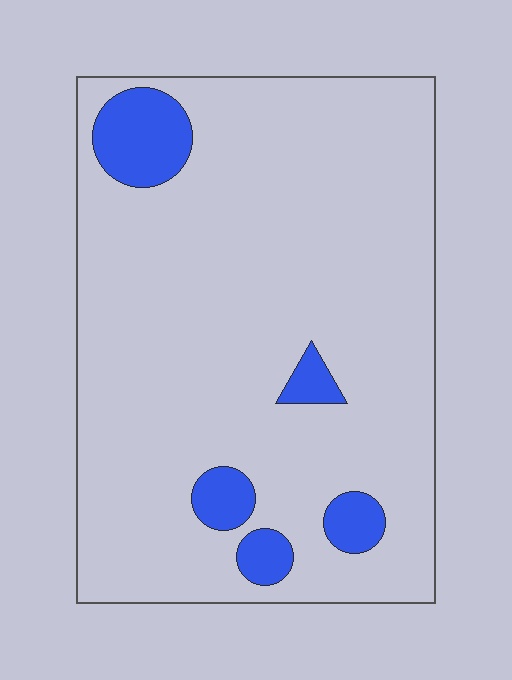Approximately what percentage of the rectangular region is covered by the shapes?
Approximately 10%.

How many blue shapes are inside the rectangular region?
5.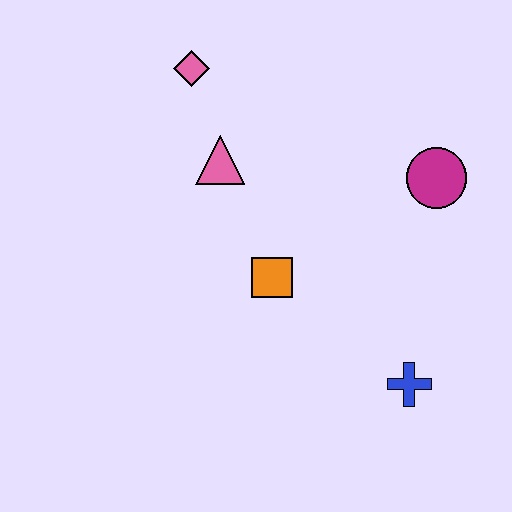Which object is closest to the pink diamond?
The pink triangle is closest to the pink diamond.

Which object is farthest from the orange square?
The pink diamond is farthest from the orange square.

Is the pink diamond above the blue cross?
Yes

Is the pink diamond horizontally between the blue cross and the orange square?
No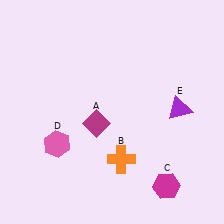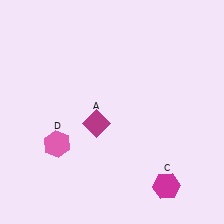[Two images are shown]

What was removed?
The purple triangle (E), the orange cross (B) were removed in Image 2.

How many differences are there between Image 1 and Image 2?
There are 2 differences between the two images.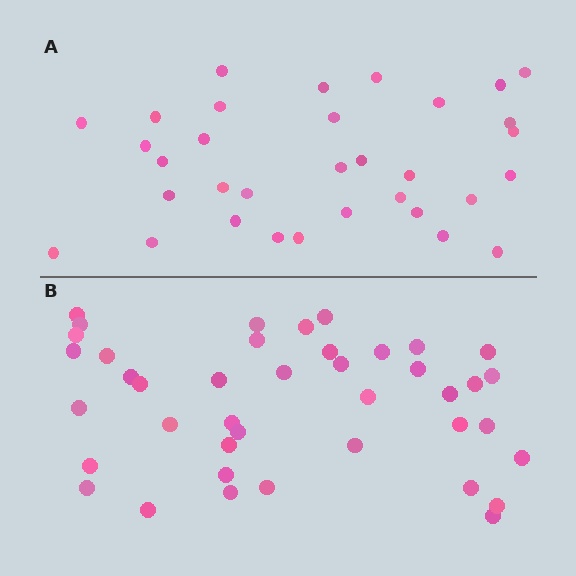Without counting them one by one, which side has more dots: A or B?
Region B (the bottom region) has more dots.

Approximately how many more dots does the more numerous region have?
Region B has roughly 8 or so more dots than region A.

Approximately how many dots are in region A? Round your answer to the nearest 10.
About 30 dots. (The exact count is 33, which rounds to 30.)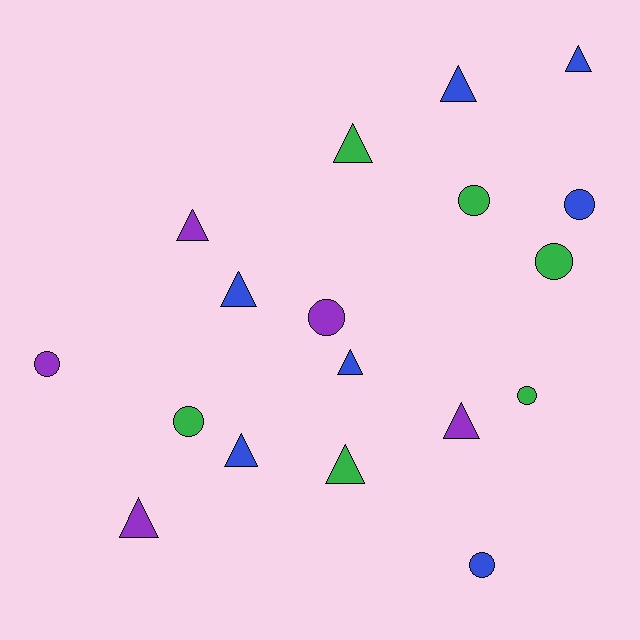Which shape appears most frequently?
Triangle, with 10 objects.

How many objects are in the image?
There are 18 objects.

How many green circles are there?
There are 4 green circles.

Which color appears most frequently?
Blue, with 7 objects.